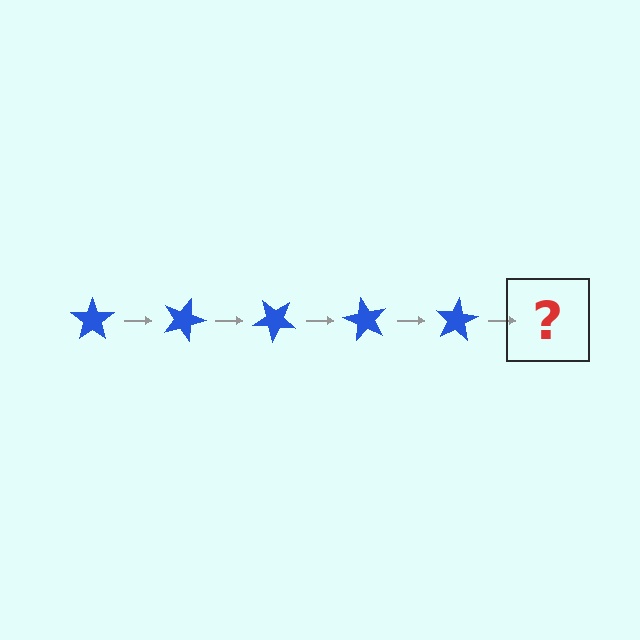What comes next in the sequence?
The next element should be a blue star rotated 100 degrees.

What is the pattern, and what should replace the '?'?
The pattern is that the star rotates 20 degrees each step. The '?' should be a blue star rotated 100 degrees.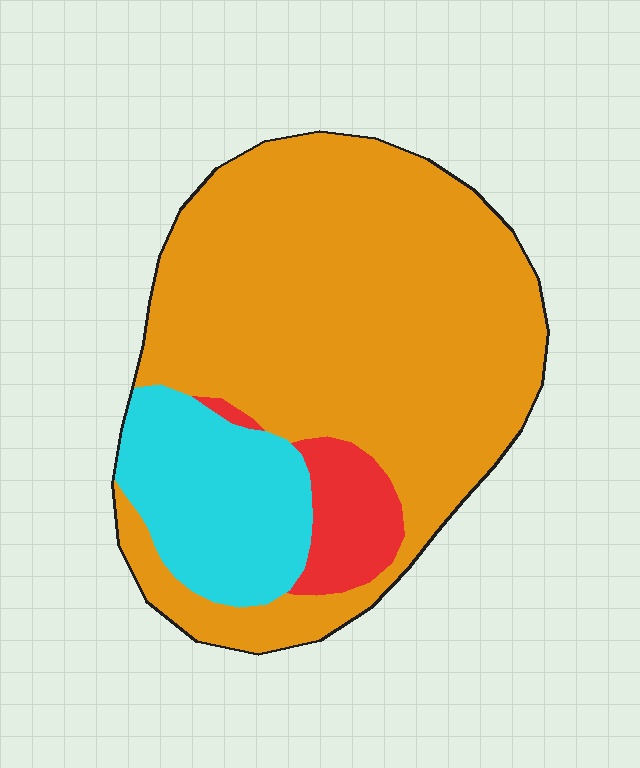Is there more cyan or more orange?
Orange.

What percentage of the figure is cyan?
Cyan covers roughly 20% of the figure.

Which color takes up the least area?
Red, at roughly 10%.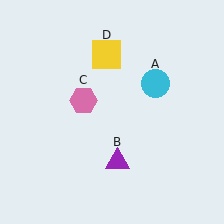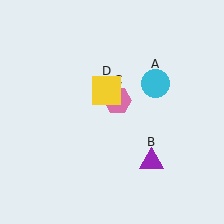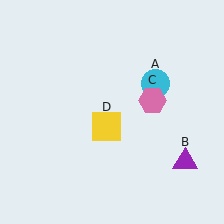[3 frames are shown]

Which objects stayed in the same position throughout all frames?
Cyan circle (object A) remained stationary.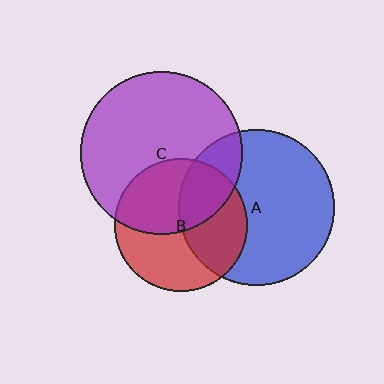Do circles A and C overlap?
Yes.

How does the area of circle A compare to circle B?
Approximately 1.4 times.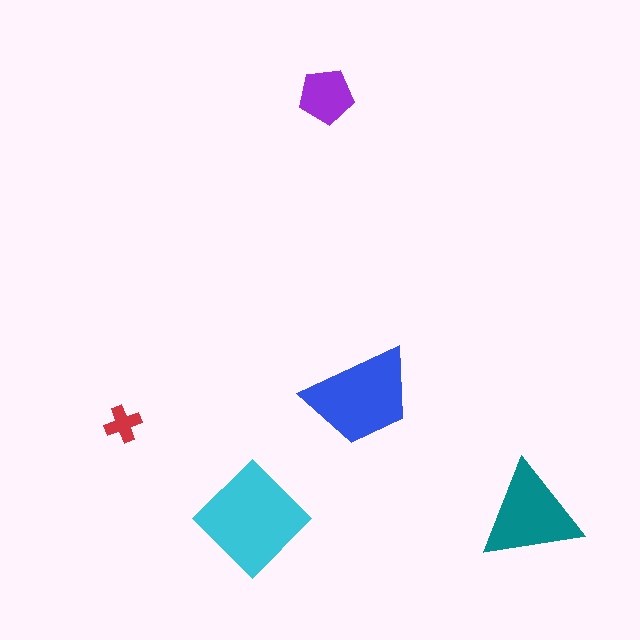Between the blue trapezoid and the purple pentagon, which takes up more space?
The blue trapezoid.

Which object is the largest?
The cyan diamond.